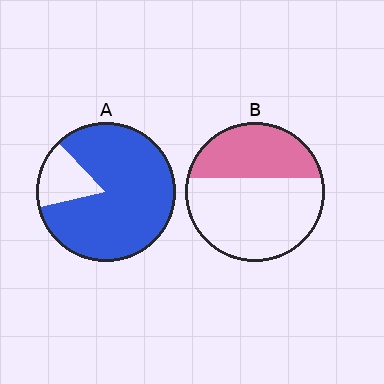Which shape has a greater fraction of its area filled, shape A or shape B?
Shape A.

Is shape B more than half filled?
No.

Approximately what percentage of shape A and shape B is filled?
A is approximately 85% and B is approximately 35%.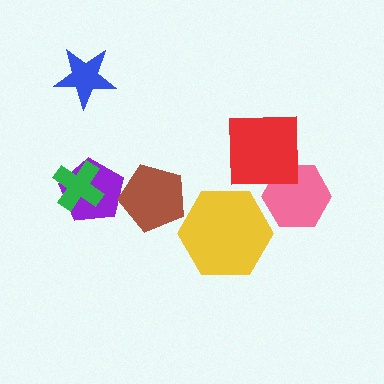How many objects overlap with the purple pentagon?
2 objects overlap with the purple pentagon.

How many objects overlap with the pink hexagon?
1 object overlaps with the pink hexagon.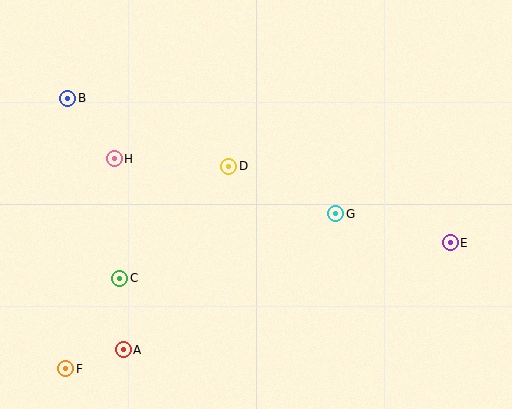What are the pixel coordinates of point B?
Point B is at (68, 98).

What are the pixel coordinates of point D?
Point D is at (229, 166).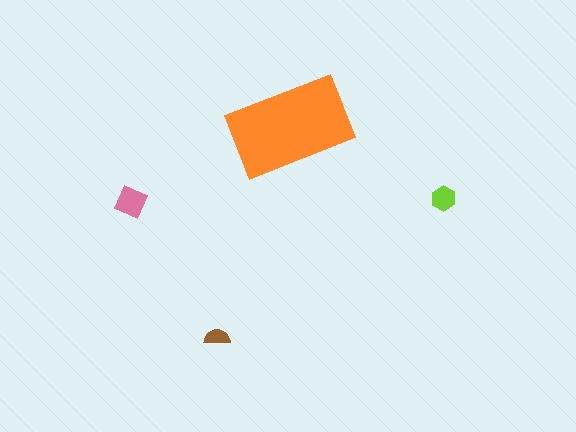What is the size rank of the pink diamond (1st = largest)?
2nd.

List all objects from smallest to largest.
The brown semicircle, the lime hexagon, the pink diamond, the orange rectangle.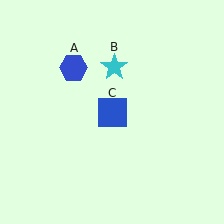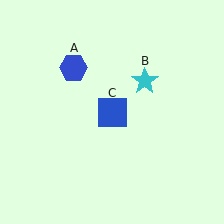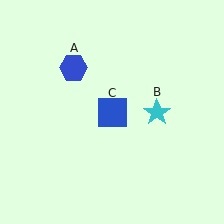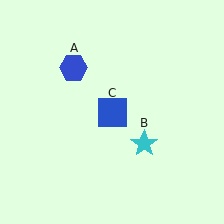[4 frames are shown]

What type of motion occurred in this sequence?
The cyan star (object B) rotated clockwise around the center of the scene.